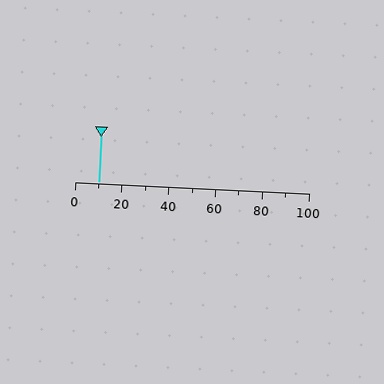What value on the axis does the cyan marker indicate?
The marker indicates approximately 10.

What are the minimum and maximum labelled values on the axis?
The axis runs from 0 to 100.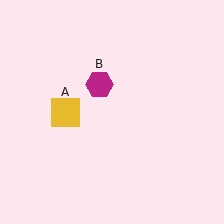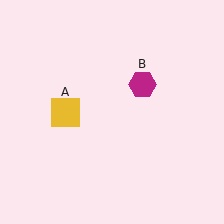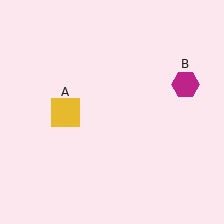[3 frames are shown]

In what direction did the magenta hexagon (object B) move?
The magenta hexagon (object B) moved right.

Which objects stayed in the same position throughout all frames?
Yellow square (object A) remained stationary.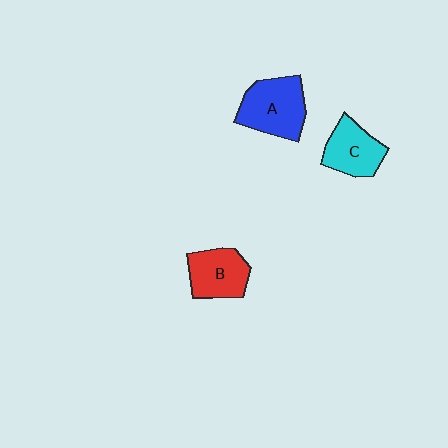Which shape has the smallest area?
Shape C (cyan).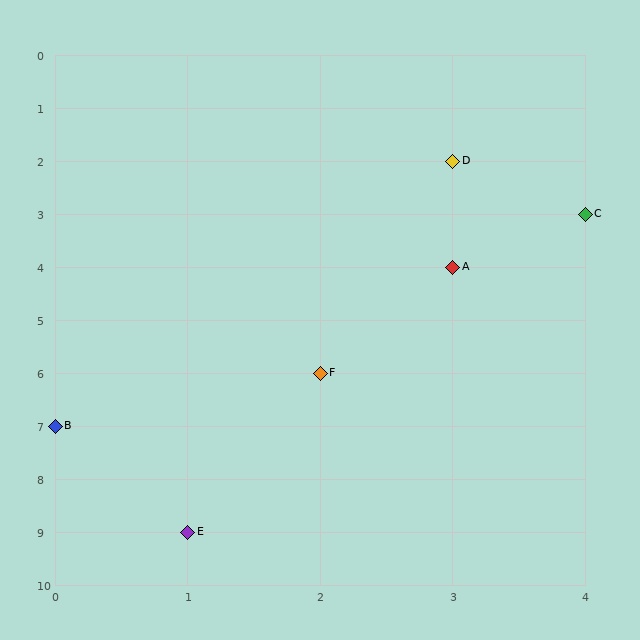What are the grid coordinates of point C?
Point C is at grid coordinates (4, 3).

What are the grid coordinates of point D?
Point D is at grid coordinates (3, 2).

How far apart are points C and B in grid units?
Points C and B are 4 columns and 4 rows apart (about 5.7 grid units diagonally).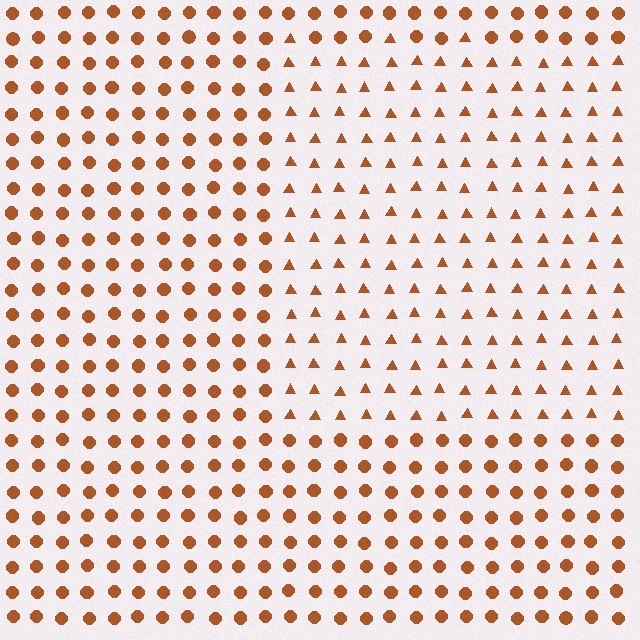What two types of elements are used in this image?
The image uses triangles inside the rectangle region and circles outside it.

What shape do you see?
I see a rectangle.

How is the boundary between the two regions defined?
The boundary is defined by a change in element shape: triangles inside vs. circles outside. All elements share the same color and spacing.